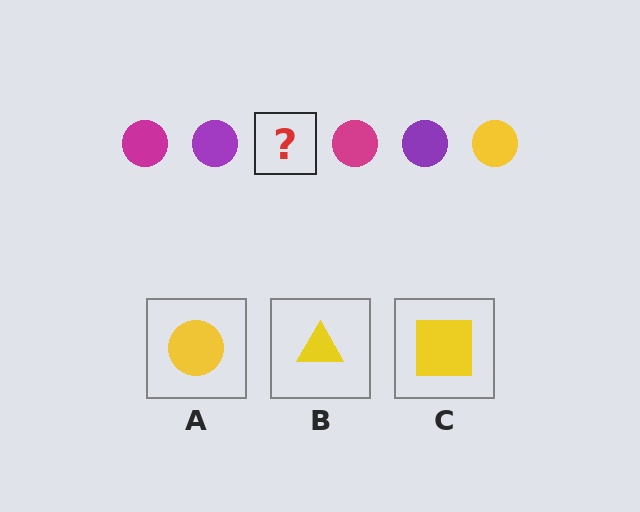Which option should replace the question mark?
Option A.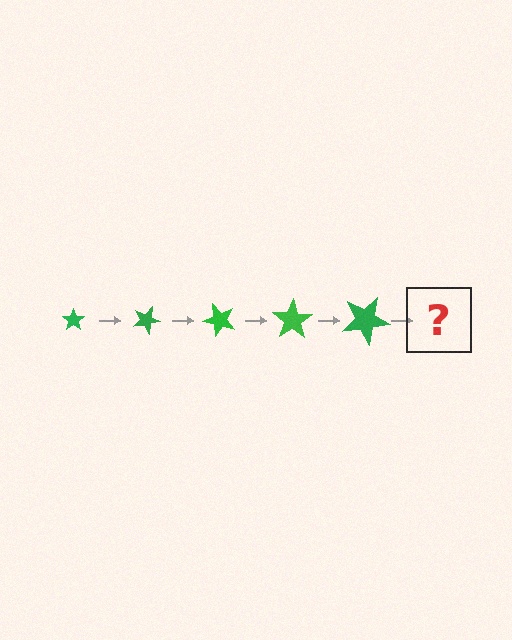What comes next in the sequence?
The next element should be a star, larger than the previous one and rotated 125 degrees from the start.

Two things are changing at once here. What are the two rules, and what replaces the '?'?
The two rules are that the star grows larger each step and it rotates 25 degrees each step. The '?' should be a star, larger than the previous one and rotated 125 degrees from the start.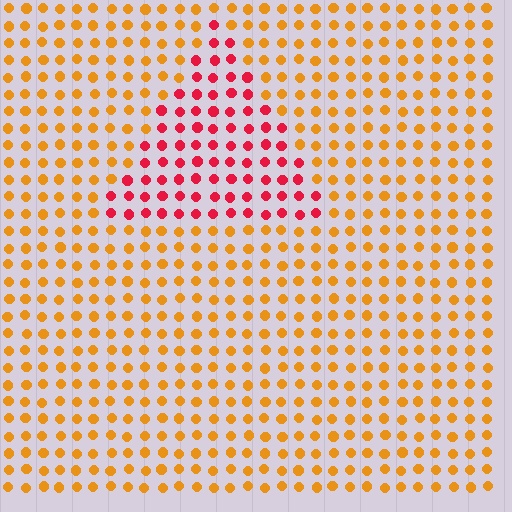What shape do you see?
I see a triangle.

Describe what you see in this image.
The image is filled with small orange elements in a uniform arrangement. A triangle-shaped region is visible where the elements are tinted to a slightly different hue, forming a subtle color boundary.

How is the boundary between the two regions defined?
The boundary is defined purely by a slight shift in hue (about 48 degrees). Spacing, size, and orientation are identical on both sides.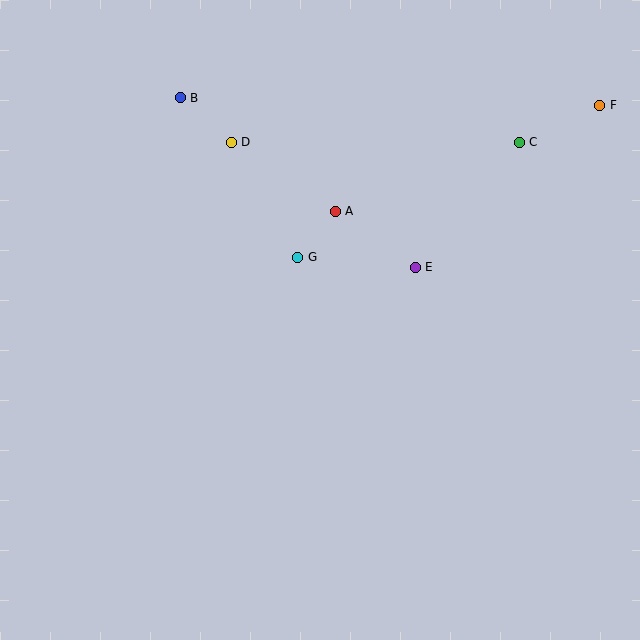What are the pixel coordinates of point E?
Point E is at (415, 267).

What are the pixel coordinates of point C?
Point C is at (519, 142).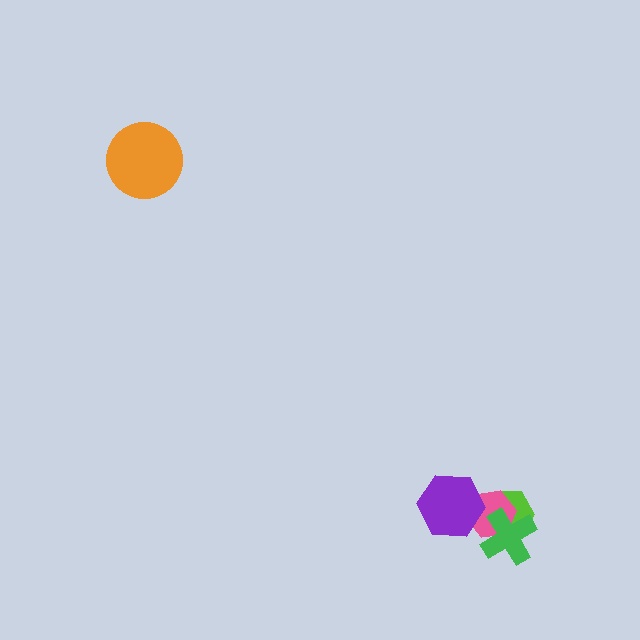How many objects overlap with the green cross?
2 objects overlap with the green cross.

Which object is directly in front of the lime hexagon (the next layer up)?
The pink hexagon is directly in front of the lime hexagon.